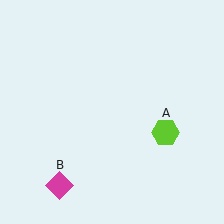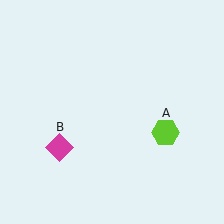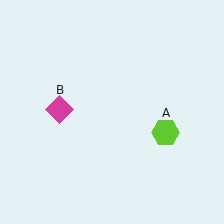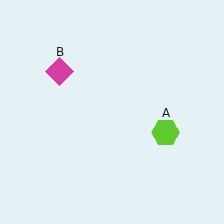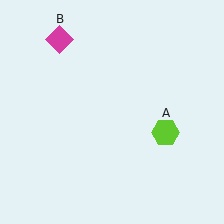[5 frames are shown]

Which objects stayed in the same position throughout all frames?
Lime hexagon (object A) remained stationary.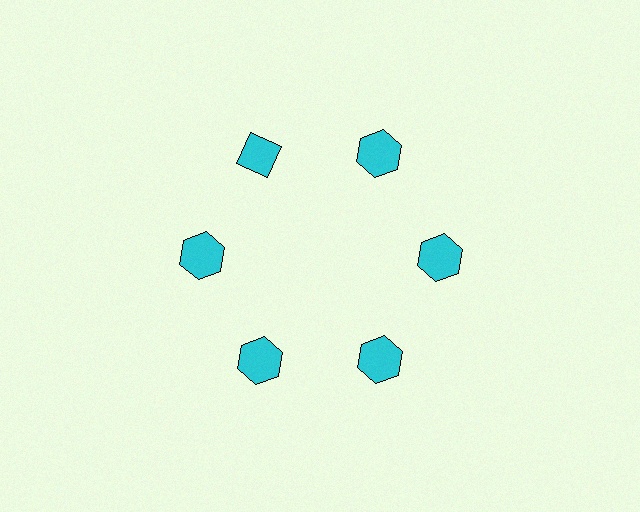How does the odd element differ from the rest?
It has a different shape: diamond instead of hexagon.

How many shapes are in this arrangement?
There are 6 shapes arranged in a ring pattern.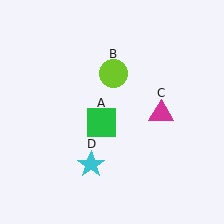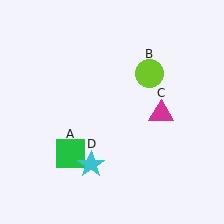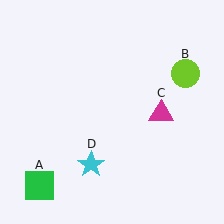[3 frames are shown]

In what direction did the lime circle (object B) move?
The lime circle (object B) moved right.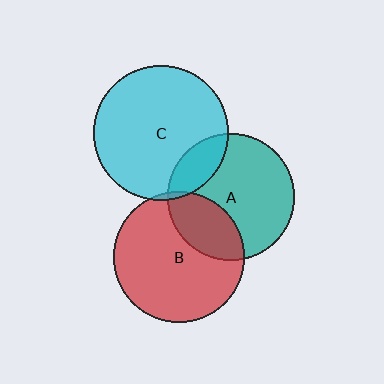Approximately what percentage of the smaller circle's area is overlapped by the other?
Approximately 20%.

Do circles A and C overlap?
Yes.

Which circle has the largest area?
Circle C (cyan).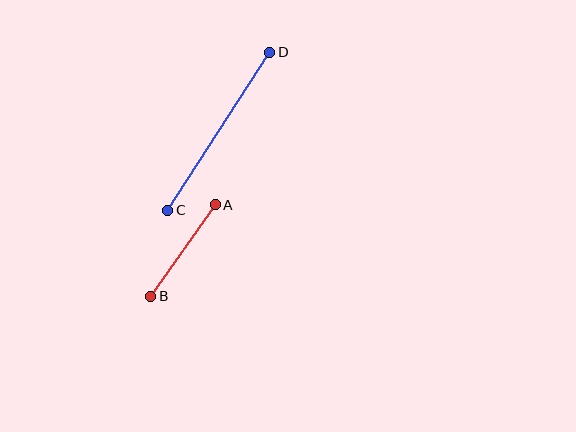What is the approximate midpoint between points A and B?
The midpoint is at approximately (183, 251) pixels.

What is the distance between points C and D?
The distance is approximately 188 pixels.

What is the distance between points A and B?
The distance is approximately 112 pixels.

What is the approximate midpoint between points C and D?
The midpoint is at approximately (219, 131) pixels.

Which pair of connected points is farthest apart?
Points C and D are farthest apart.